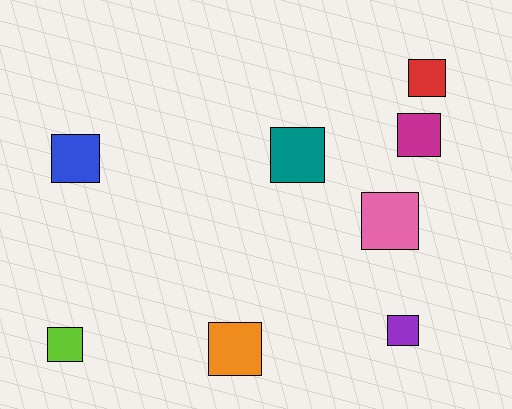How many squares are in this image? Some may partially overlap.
There are 8 squares.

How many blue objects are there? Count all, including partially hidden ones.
There is 1 blue object.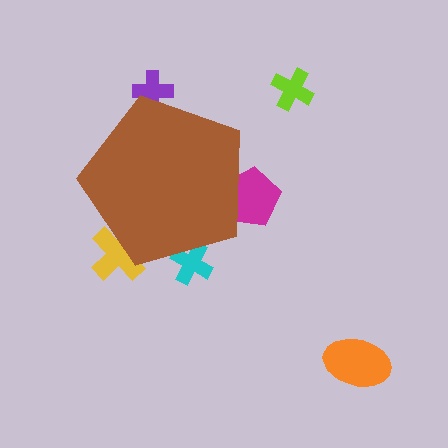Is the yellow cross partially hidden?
Yes, the yellow cross is partially hidden behind the brown pentagon.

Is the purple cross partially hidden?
Yes, the purple cross is partially hidden behind the brown pentagon.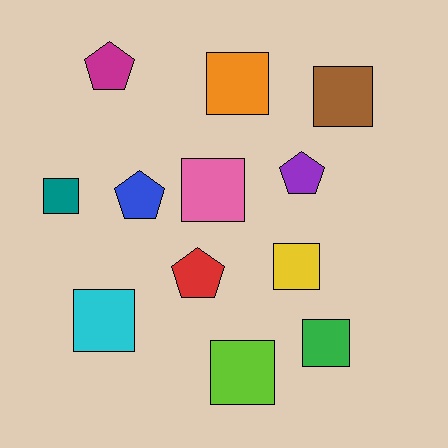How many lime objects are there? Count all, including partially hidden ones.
There is 1 lime object.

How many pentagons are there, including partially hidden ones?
There are 4 pentagons.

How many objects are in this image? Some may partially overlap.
There are 12 objects.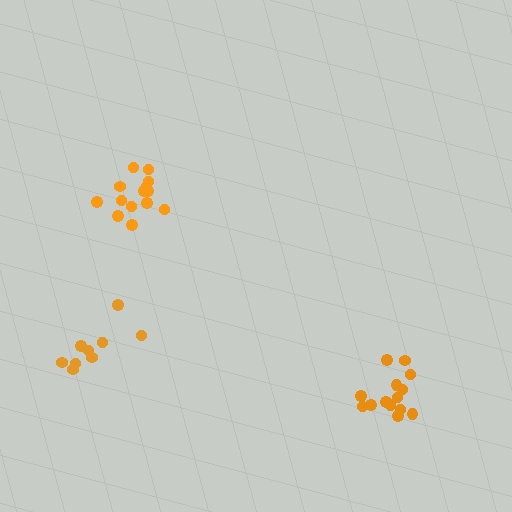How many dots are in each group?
Group 1: 9 dots, Group 2: 14 dots, Group 3: 14 dots (37 total).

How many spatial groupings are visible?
There are 3 spatial groupings.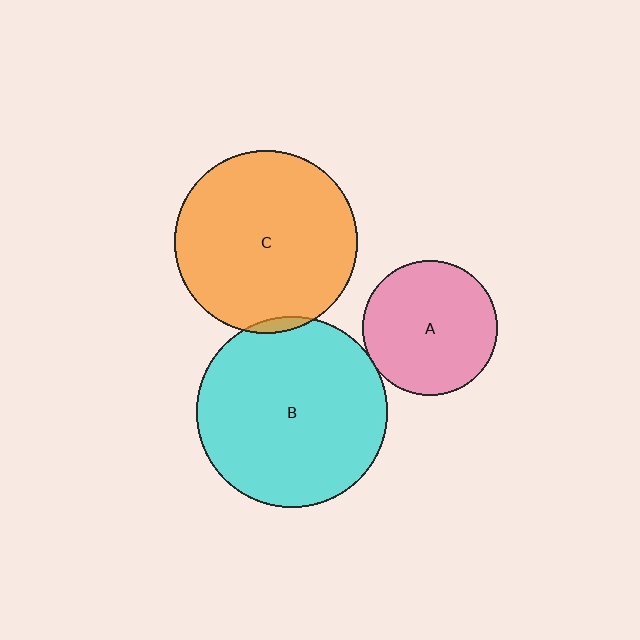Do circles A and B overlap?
Yes.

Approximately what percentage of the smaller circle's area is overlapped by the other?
Approximately 5%.